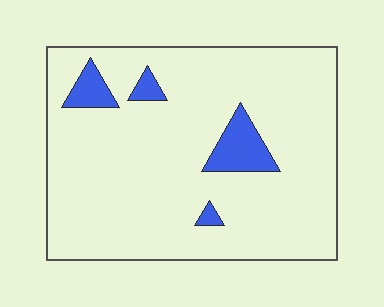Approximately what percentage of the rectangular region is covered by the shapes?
Approximately 10%.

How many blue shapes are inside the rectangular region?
4.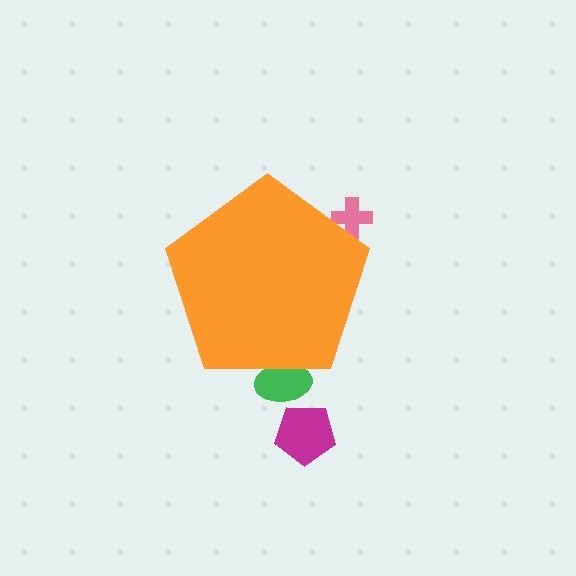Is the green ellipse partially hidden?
Yes, the green ellipse is partially hidden behind the orange pentagon.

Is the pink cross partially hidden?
Yes, the pink cross is partially hidden behind the orange pentagon.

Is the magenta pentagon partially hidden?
No, the magenta pentagon is fully visible.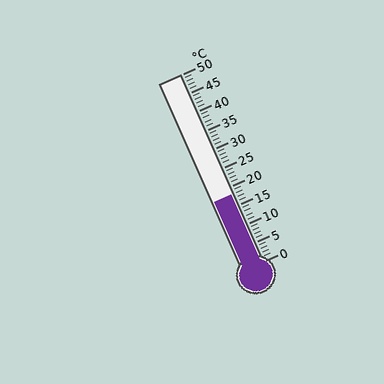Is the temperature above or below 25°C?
The temperature is below 25°C.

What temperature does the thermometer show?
The thermometer shows approximately 18°C.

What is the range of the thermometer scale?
The thermometer scale ranges from 0°C to 50°C.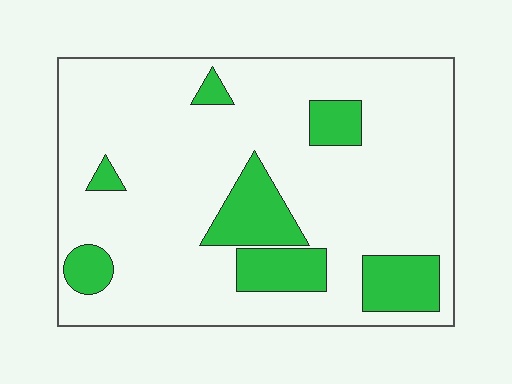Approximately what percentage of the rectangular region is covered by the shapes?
Approximately 20%.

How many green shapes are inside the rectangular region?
7.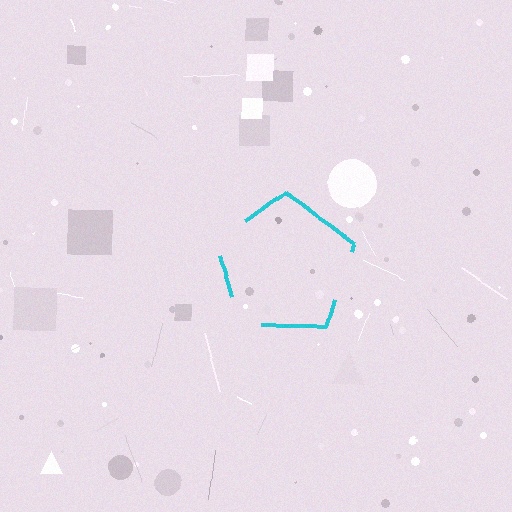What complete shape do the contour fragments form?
The contour fragments form a pentagon.